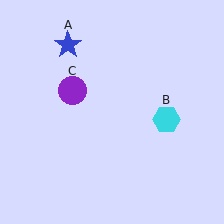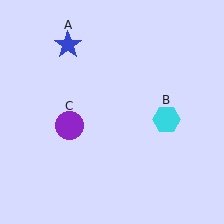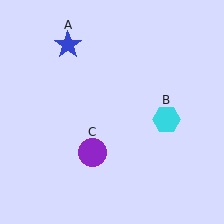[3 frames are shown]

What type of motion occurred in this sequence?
The purple circle (object C) rotated counterclockwise around the center of the scene.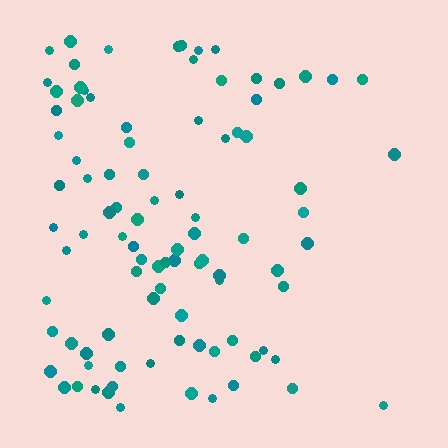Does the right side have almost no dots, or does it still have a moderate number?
Still a moderate number, just noticeably fewer than the left.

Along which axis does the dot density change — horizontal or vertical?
Horizontal.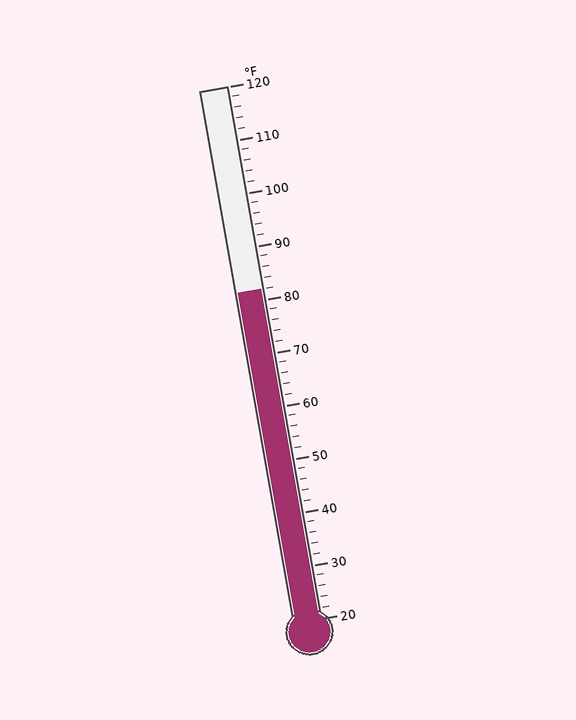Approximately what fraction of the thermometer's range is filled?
The thermometer is filled to approximately 60% of its range.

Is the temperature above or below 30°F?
The temperature is above 30°F.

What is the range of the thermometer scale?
The thermometer scale ranges from 20°F to 120°F.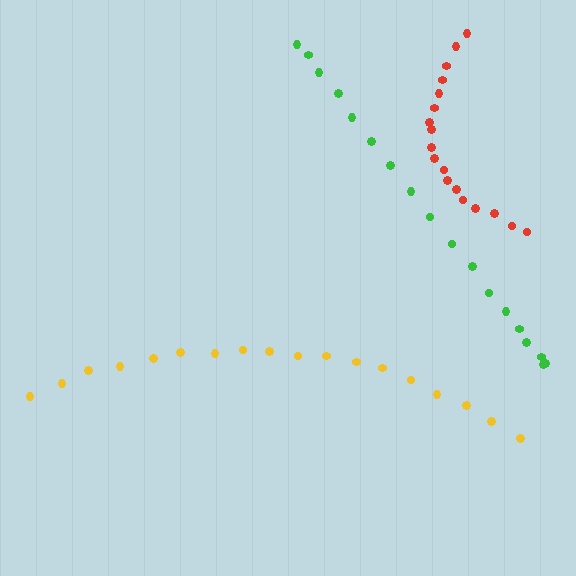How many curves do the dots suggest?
There are 3 distinct paths.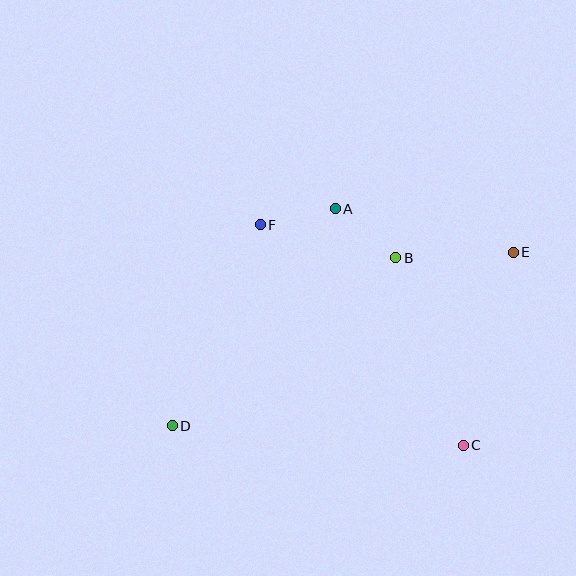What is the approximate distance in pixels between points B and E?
The distance between B and E is approximately 118 pixels.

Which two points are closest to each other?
Points A and F are closest to each other.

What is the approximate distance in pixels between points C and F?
The distance between C and F is approximately 300 pixels.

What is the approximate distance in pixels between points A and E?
The distance between A and E is approximately 183 pixels.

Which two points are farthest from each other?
Points D and E are farthest from each other.